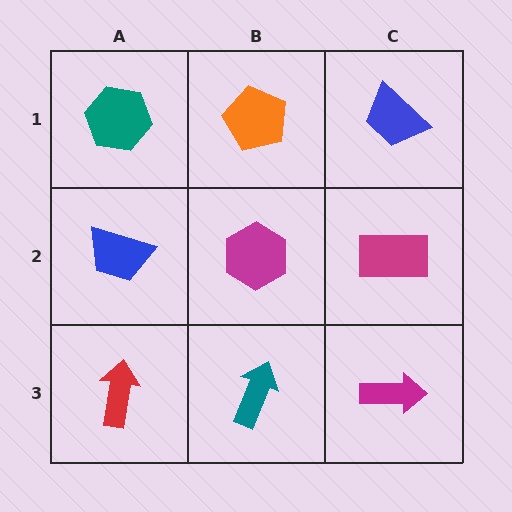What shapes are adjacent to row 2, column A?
A teal hexagon (row 1, column A), a red arrow (row 3, column A), a magenta hexagon (row 2, column B).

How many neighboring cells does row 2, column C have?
3.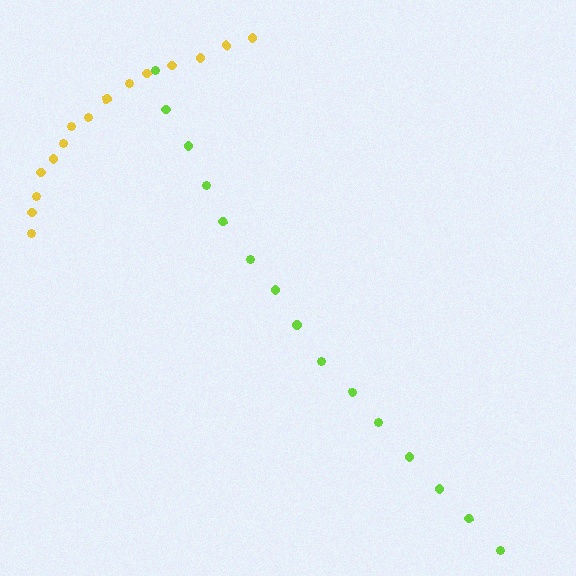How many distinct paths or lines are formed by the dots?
There are 2 distinct paths.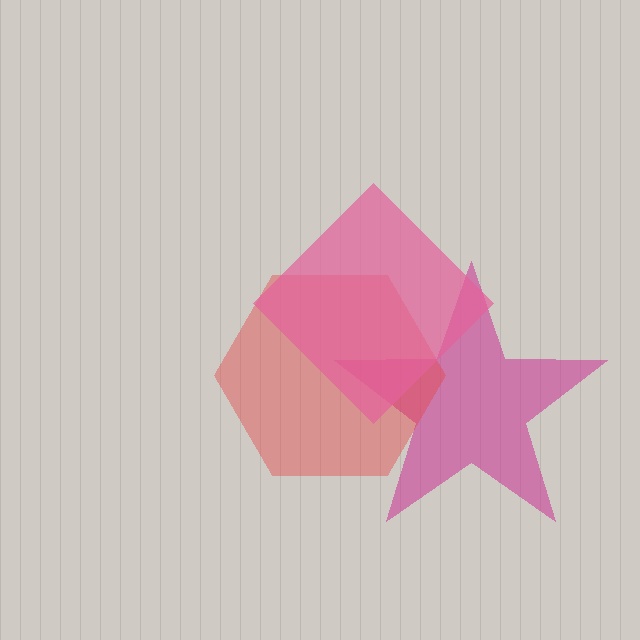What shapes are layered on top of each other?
The layered shapes are: a magenta star, a red hexagon, a pink diamond.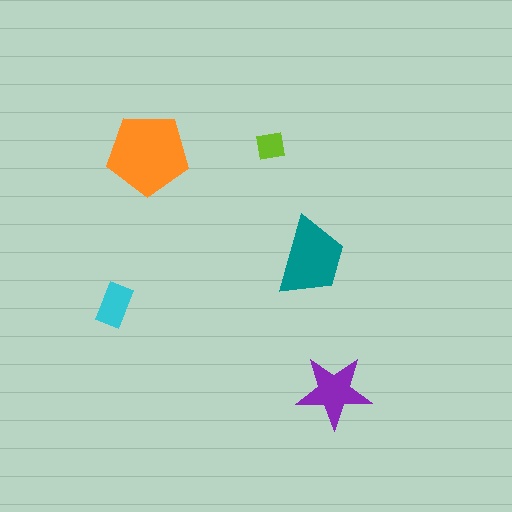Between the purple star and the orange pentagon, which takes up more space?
The orange pentagon.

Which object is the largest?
The orange pentagon.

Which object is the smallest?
The lime square.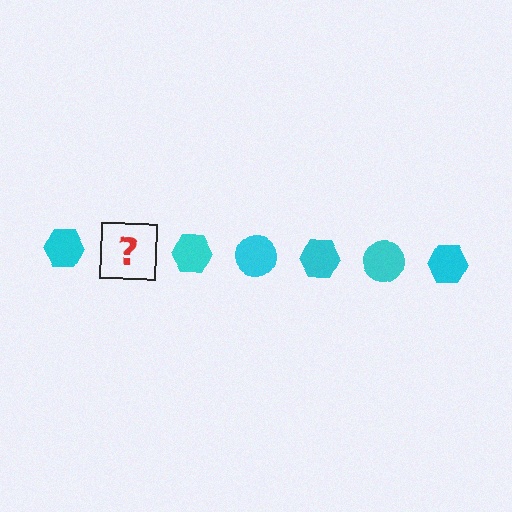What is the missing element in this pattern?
The missing element is a cyan circle.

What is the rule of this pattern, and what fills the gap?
The rule is that the pattern cycles through hexagon, circle shapes in cyan. The gap should be filled with a cyan circle.